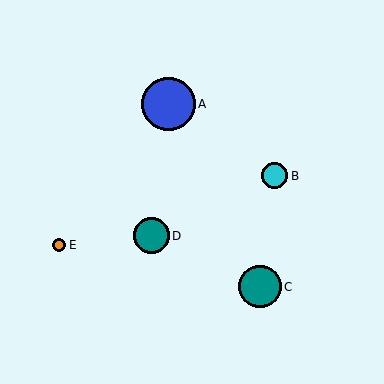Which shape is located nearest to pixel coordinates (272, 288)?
The teal circle (labeled C) at (260, 287) is nearest to that location.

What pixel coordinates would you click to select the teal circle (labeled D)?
Click at (152, 236) to select the teal circle D.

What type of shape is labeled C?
Shape C is a teal circle.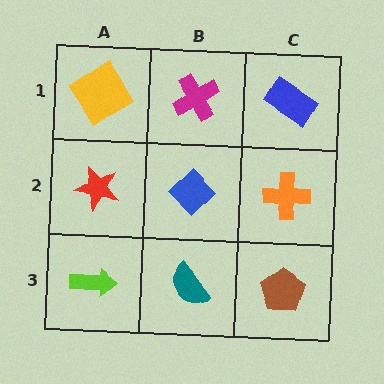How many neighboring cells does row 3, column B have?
3.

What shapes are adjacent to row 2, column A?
A yellow diamond (row 1, column A), a lime arrow (row 3, column A), a blue diamond (row 2, column B).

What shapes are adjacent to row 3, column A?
A red star (row 2, column A), a teal semicircle (row 3, column B).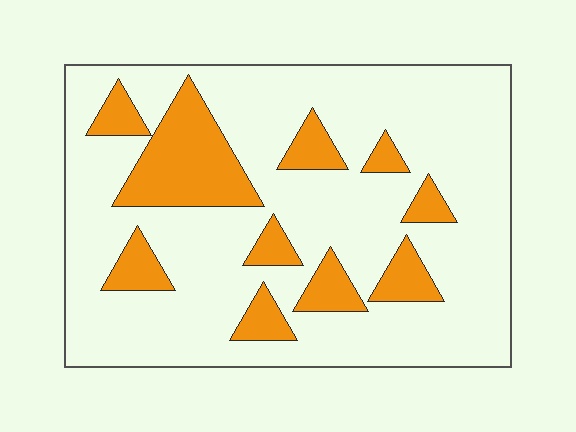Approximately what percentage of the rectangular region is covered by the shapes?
Approximately 20%.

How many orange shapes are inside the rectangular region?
10.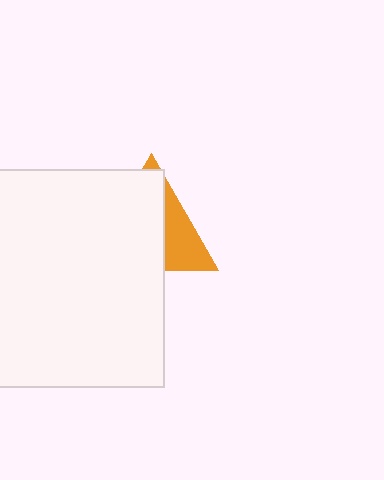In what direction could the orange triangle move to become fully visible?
The orange triangle could move right. That would shift it out from behind the white square entirely.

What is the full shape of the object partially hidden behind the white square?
The partially hidden object is an orange triangle.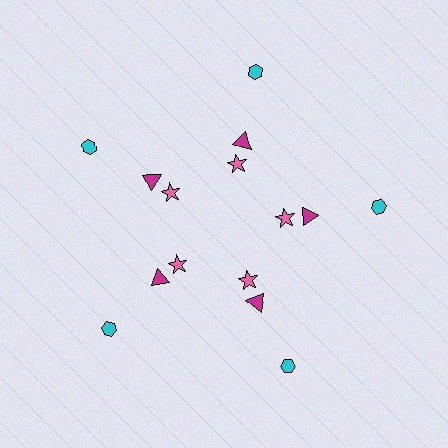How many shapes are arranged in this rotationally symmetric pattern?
There are 15 shapes, arranged in 5 groups of 3.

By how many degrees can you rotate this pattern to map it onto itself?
The pattern maps onto itself every 72 degrees of rotation.